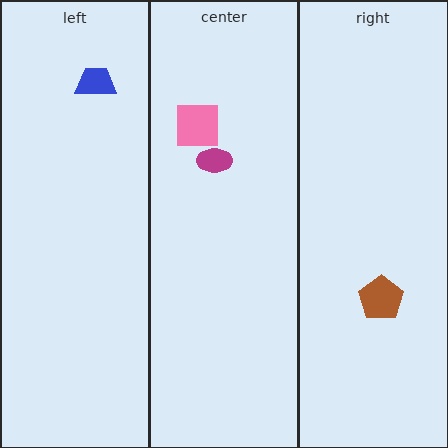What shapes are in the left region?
The blue trapezoid.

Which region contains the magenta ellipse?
The center region.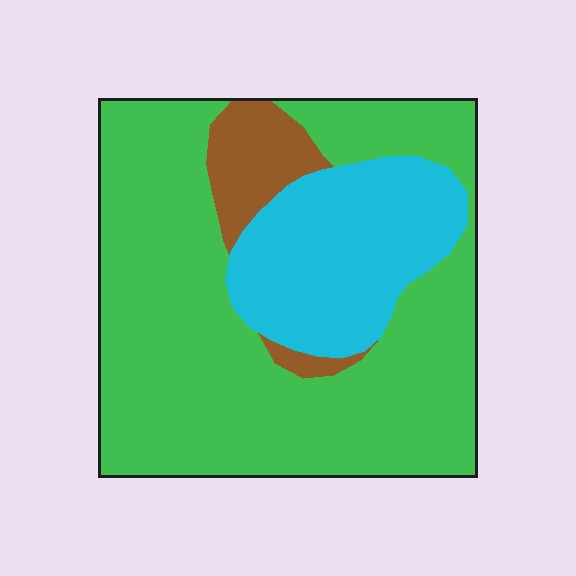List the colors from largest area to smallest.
From largest to smallest: green, cyan, brown.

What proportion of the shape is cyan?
Cyan takes up less than a quarter of the shape.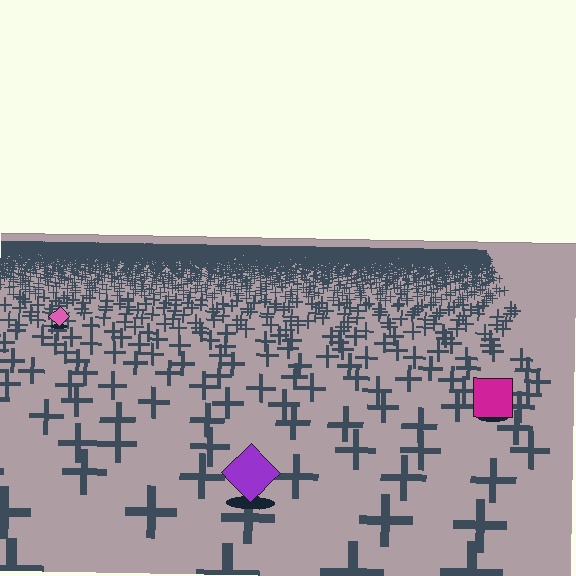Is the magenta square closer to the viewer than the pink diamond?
Yes. The magenta square is closer — you can tell from the texture gradient: the ground texture is coarser near it.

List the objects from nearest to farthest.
From nearest to farthest: the purple diamond, the magenta square, the pink diamond.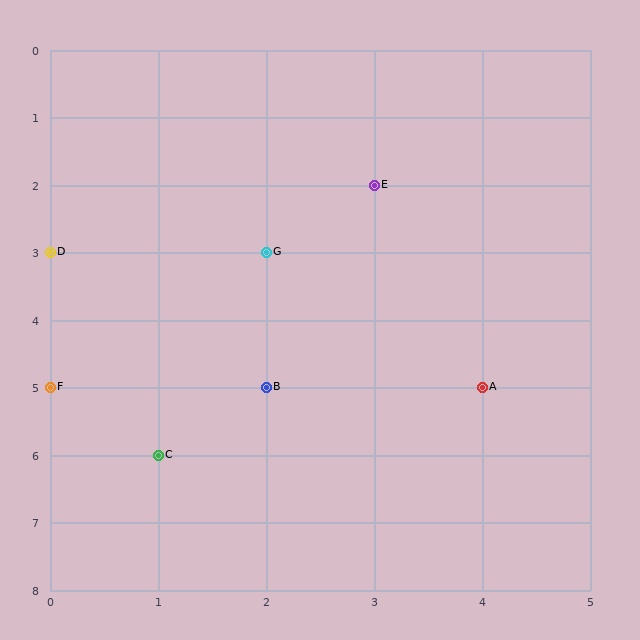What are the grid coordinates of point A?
Point A is at grid coordinates (4, 5).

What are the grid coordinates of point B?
Point B is at grid coordinates (2, 5).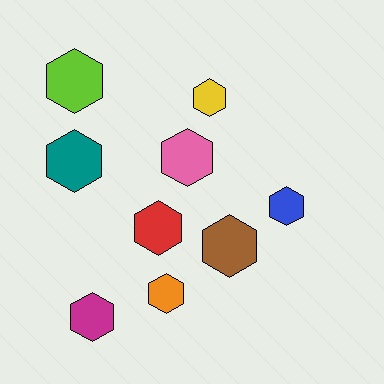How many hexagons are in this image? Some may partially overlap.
There are 9 hexagons.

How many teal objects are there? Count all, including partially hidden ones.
There is 1 teal object.